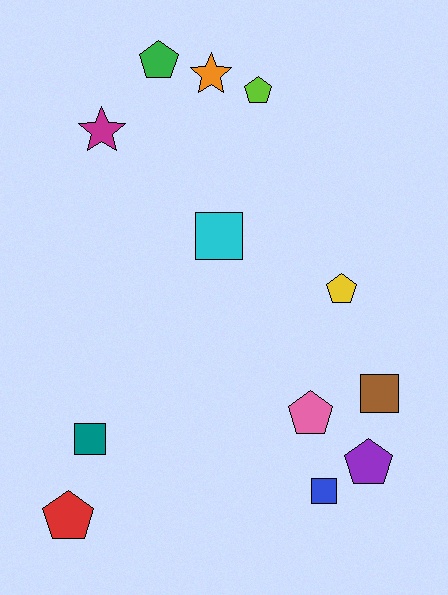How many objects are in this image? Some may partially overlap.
There are 12 objects.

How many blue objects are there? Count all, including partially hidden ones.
There is 1 blue object.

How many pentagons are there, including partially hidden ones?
There are 6 pentagons.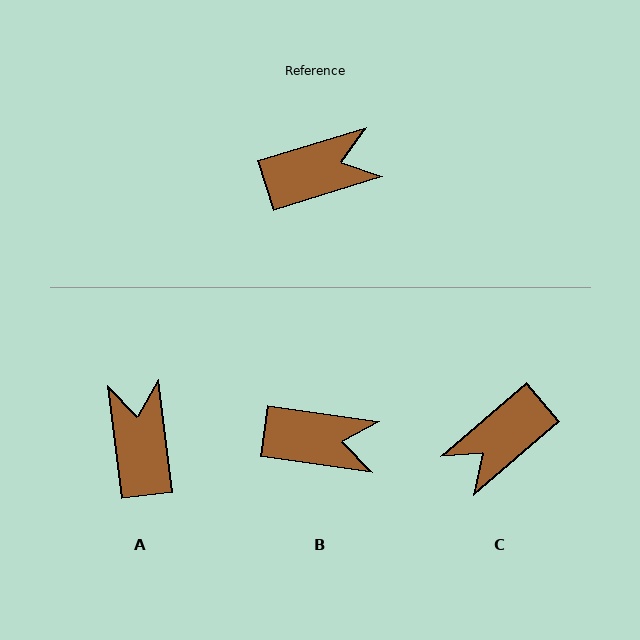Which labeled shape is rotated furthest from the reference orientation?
C, about 156 degrees away.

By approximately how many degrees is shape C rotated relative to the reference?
Approximately 156 degrees clockwise.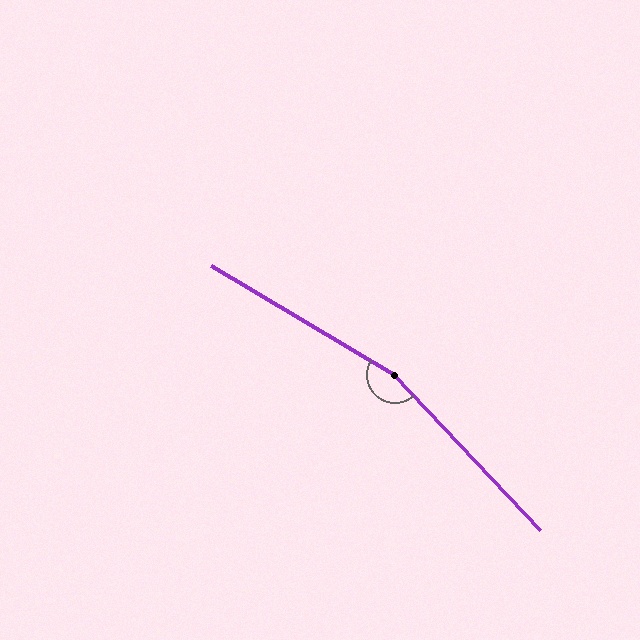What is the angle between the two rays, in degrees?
Approximately 164 degrees.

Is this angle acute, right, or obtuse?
It is obtuse.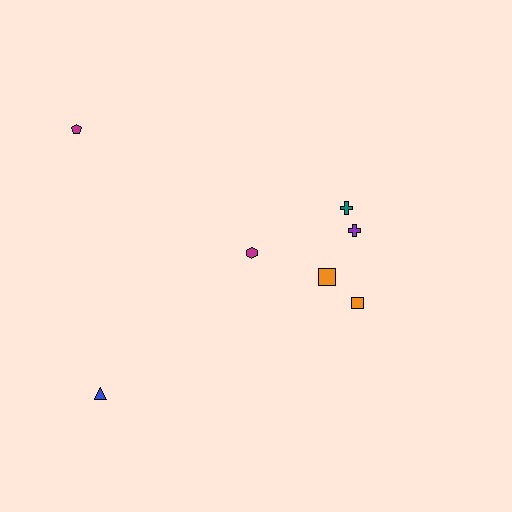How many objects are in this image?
There are 7 objects.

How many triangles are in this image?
There is 1 triangle.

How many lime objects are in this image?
There are no lime objects.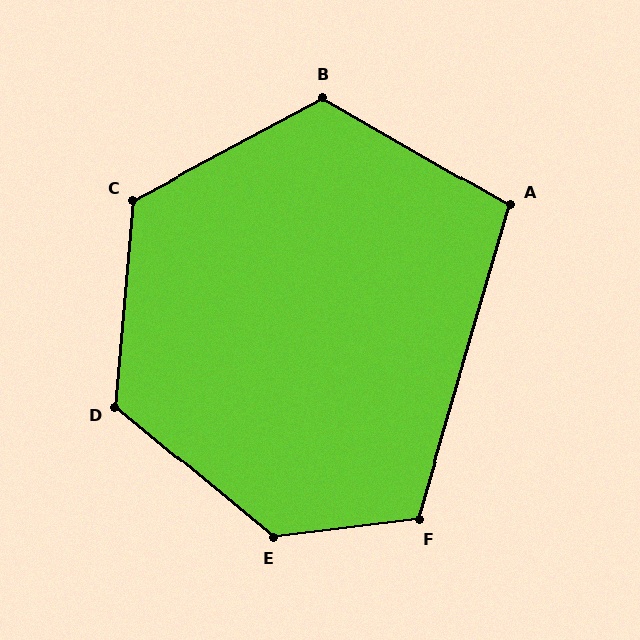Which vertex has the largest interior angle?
E, at approximately 133 degrees.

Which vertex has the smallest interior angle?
A, at approximately 104 degrees.